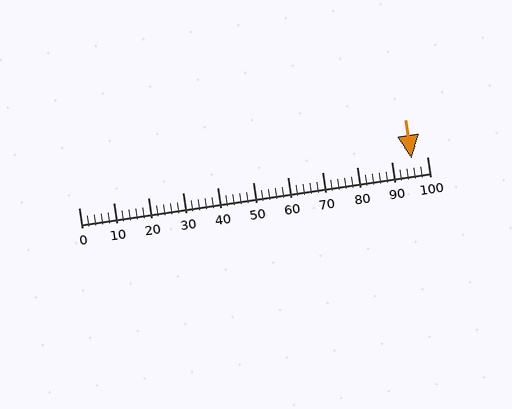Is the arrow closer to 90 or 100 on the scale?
The arrow is closer to 100.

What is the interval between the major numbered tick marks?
The major tick marks are spaced 10 units apart.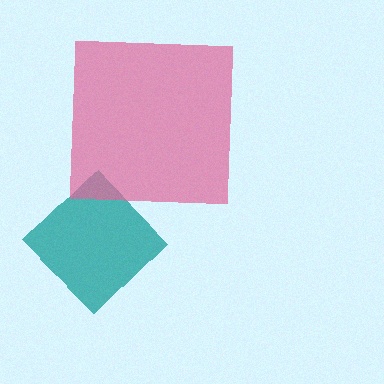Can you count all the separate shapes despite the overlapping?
Yes, there are 2 separate shapes.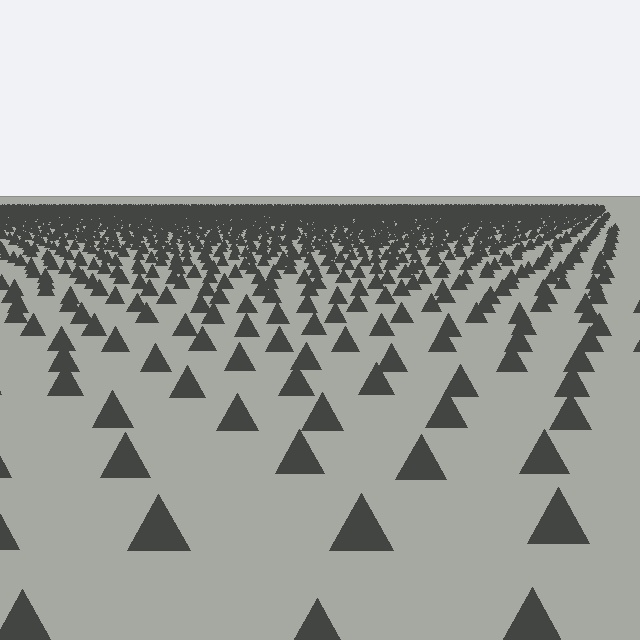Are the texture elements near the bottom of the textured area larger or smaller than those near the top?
Larger. Near the bottom, elements are closer to the viewer and appear at a bigger on-screen size.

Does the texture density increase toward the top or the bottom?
Density increases toward the top.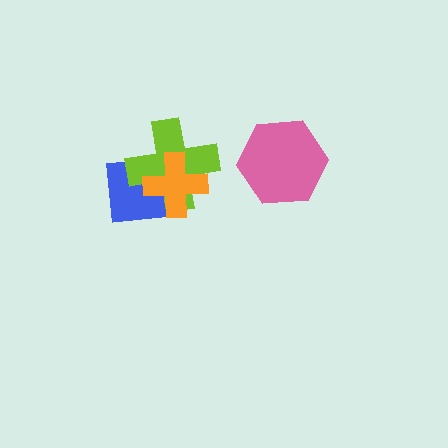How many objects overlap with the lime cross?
2 objects overlap with the lime cross.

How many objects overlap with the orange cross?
2 objects overlap with the orange cross.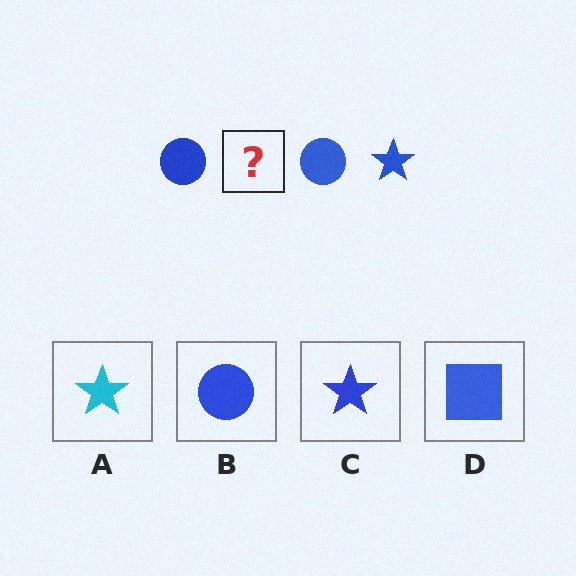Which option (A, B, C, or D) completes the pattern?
C.